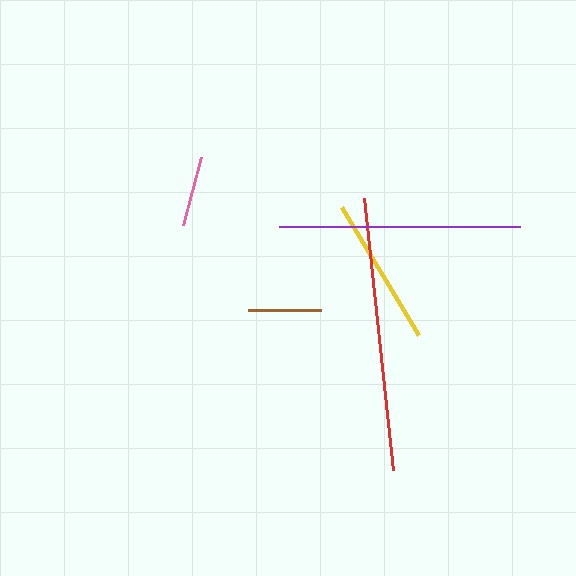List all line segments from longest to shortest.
From longest to shortest: red, purple, yellow, brown, pink.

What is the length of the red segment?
The red segment is approximately 274 pixels long.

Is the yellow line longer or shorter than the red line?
The red line is longer than the yellow line.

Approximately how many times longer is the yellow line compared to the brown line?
The yellow line is approximately 2.0 times the length of the brown line.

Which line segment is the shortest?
The pink line is the shortest at approximately 70 pixels.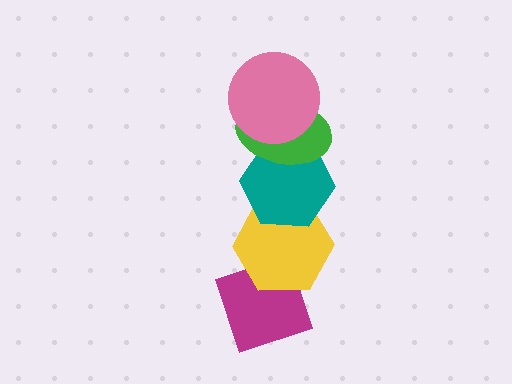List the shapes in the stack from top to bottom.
From top to bottom: the pink circle, the green ellipse, the teal hexagon, the yellow hexagon, the magenta diamond.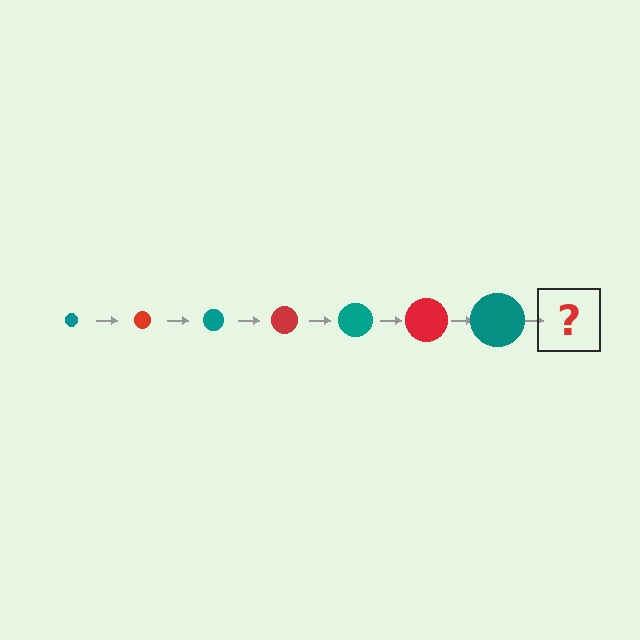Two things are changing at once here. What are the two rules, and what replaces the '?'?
The two rules are that the circle grows larger each step and the color cycles through teal and red. The '?' should be a red circle, larger than the previous one.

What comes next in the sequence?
The next element should be a red circle, larger than the previous one.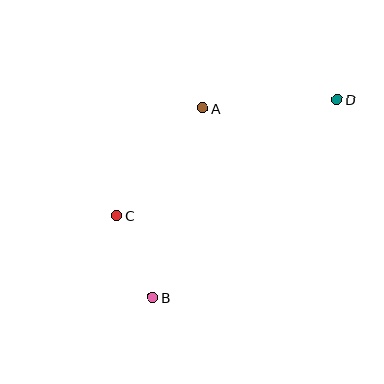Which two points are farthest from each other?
Points B and D are farthest from each other.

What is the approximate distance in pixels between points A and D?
The distance between A and D is approximately 135 pixels.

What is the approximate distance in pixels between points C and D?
The distance between C and D is approximately 249 pixels.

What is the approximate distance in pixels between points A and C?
The distance between A and C is approximately 138 pixels.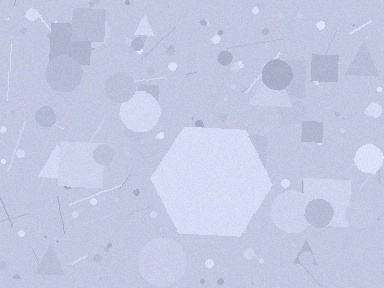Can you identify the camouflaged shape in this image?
The camouflaged shape is a hexagon.